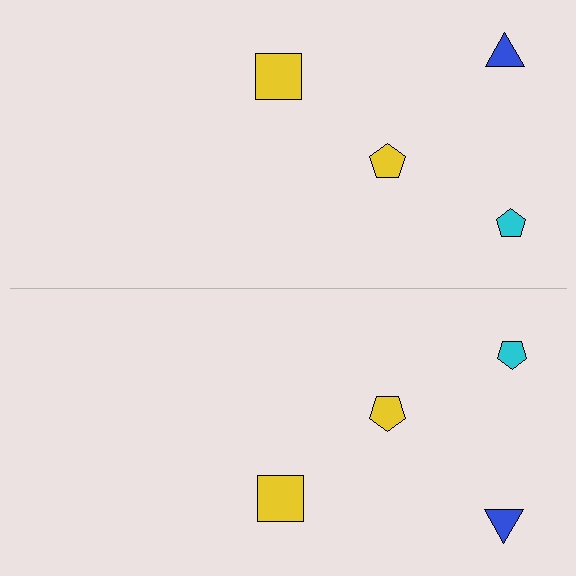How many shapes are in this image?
There are 8 shapes in this image.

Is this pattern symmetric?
Yes, this pattern has bilateral (reflection) symmetry.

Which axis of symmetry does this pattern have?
The pattern has a horizontal axis of symmetry running through the center of the image.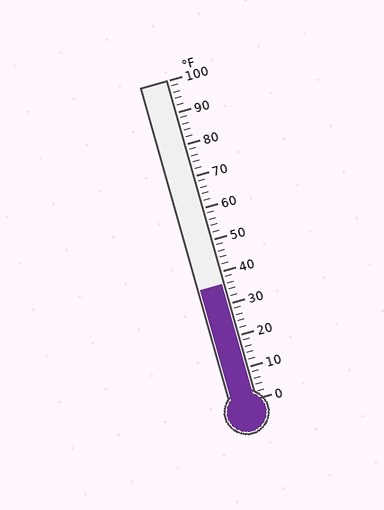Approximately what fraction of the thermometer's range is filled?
The thermometer is filled to approximately 35% of its range.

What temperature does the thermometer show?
The thermometer shows approximately 36°F.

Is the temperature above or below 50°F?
The temperature is below 50°F.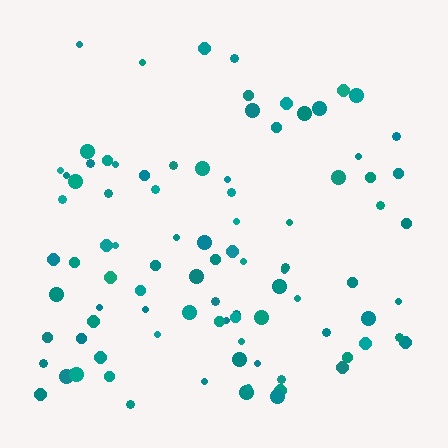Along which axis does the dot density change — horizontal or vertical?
Vertical.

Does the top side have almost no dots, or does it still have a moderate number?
Still a moderate number, just noticeably fewer than the bottom.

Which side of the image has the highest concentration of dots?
The bottom.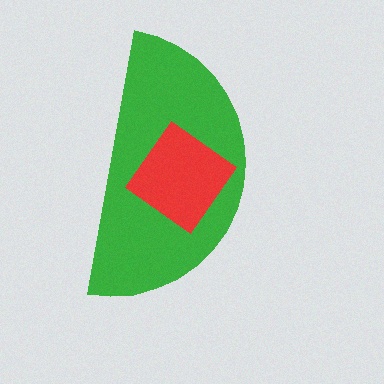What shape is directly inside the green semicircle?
The red diamond.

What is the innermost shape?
The red diamond.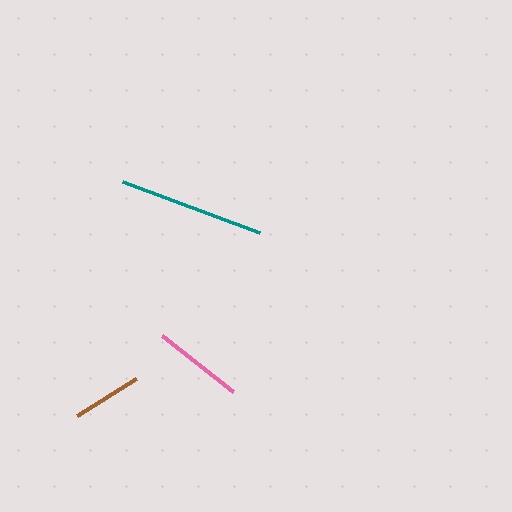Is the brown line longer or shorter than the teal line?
The teal line is longer than the brown line.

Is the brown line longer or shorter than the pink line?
The pink line is longer than the brown line.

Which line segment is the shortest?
The brown line is the shortest at approximately 70 pixels.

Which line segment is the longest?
The teal line is the longest at approximately 147 pixels.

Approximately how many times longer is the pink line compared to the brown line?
The pink line is approximately 1.3 times the length of the brown line.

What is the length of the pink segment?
The pink segment is approximately 90 pixels long.